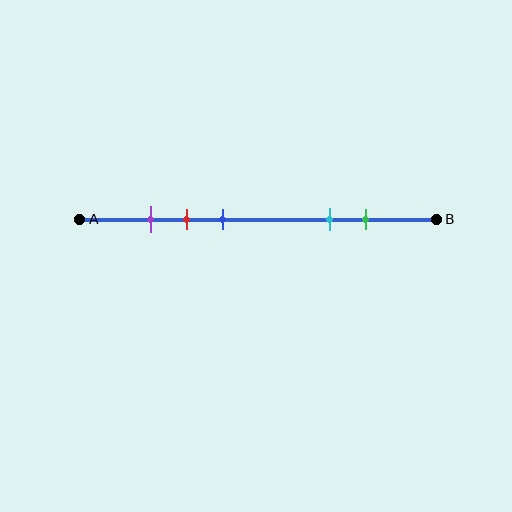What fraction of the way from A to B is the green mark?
The green mark is approximately 80% (0.8) of the way from A to B.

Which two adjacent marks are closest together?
The purple and red marks are the closest adjacent pair.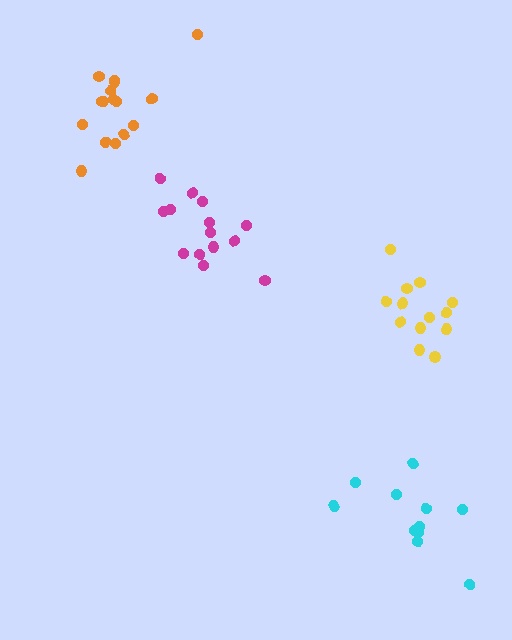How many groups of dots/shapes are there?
There are 4 groups.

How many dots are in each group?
Group 1: 11 dots, Group 2: 13 dots, Group 3: 16 dots, Group 4: 14 dots (54 total).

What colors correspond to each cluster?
The clusters are colored: cyan, yellow, orange, magenta.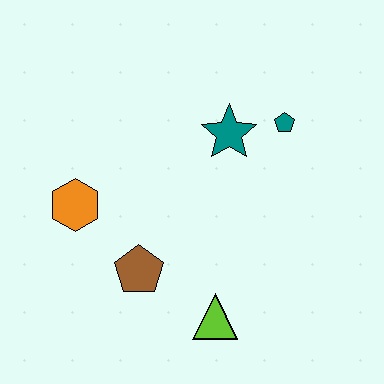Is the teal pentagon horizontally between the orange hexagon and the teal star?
No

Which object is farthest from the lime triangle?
The teal pentagon is farthest from the lime triangle.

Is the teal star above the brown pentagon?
Yes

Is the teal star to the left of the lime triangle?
No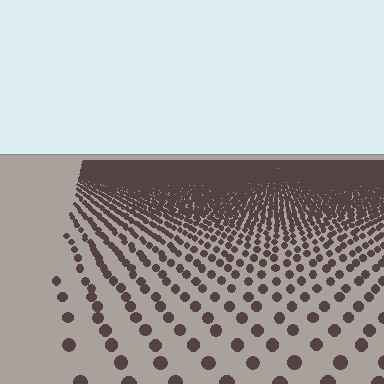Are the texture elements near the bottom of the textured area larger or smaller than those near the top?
Larger. Near the bottom, elements are closer to the viewer and appear at a bigger on-screen size.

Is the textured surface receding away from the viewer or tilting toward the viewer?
The surface is receding away from the viewer. Texture elements get smaller and denser toward the top.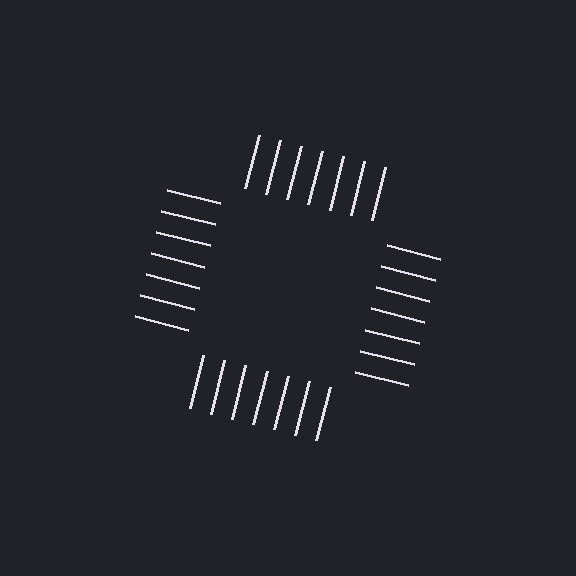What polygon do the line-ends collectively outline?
An illusory square — the line segments terminate on its edges but no continuous stroke is drawn.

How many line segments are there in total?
28 — 7 along each of the 4 edges.